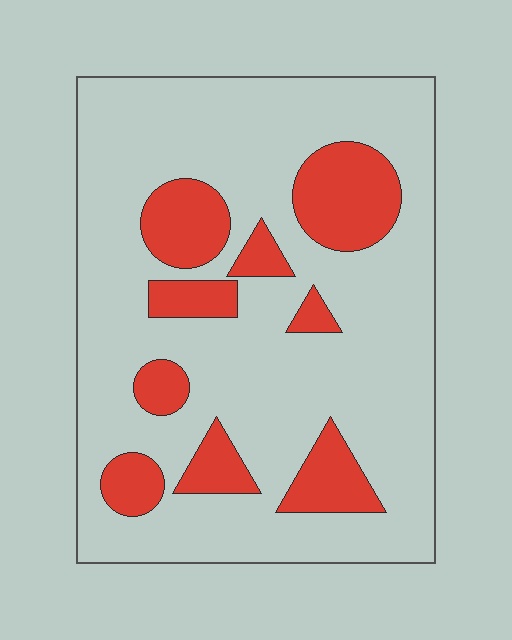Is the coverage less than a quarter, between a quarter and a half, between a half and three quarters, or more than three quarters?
Less than a quarter.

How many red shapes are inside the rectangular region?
9.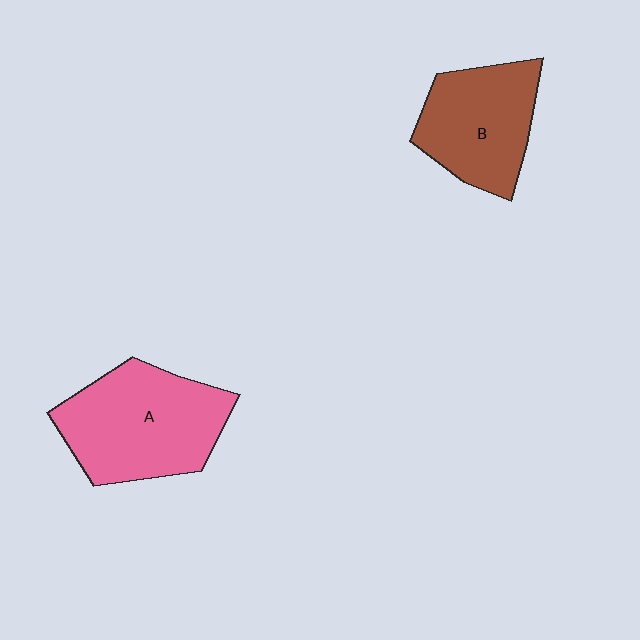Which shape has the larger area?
Shape A (pink).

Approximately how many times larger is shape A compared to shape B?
Approximately 1.3 times.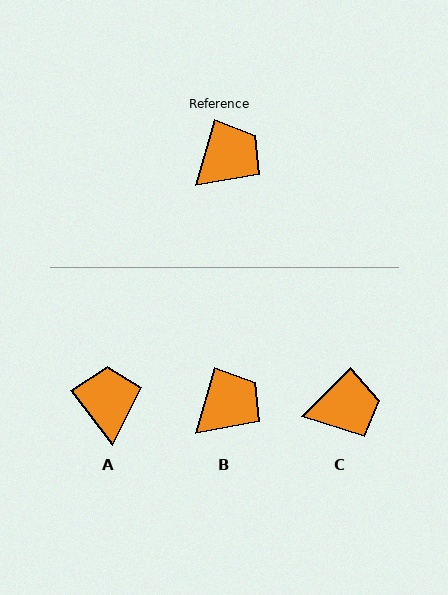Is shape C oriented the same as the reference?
No, it is off by about 28 degrees.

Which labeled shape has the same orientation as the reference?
B.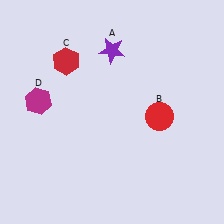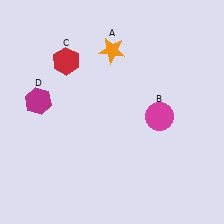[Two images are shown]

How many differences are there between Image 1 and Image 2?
There are 2 differences between the two images.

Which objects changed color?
A changed from purple to orange. B changed from red to magenta.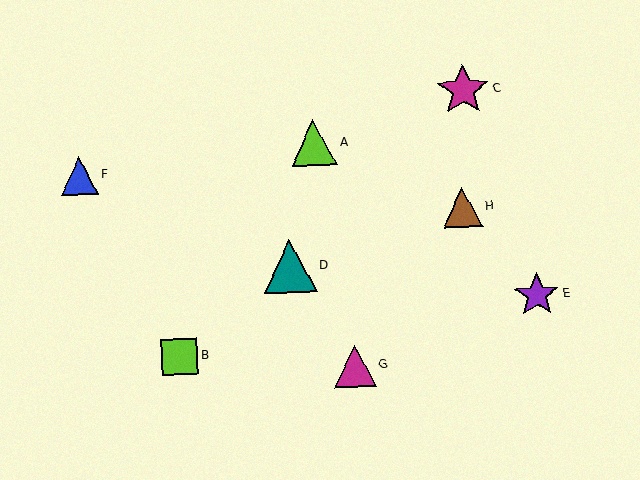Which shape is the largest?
The teal triangle (labeled D) is the largest.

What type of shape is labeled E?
Shape E is a purple star.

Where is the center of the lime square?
The center of the lime square is at (180, 356).